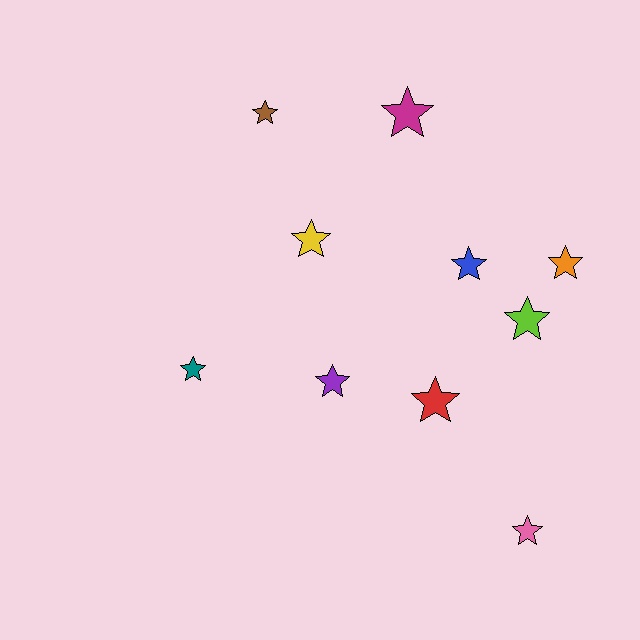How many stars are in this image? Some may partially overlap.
There are 10 stars.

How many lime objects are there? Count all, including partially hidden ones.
There is 1 lime object.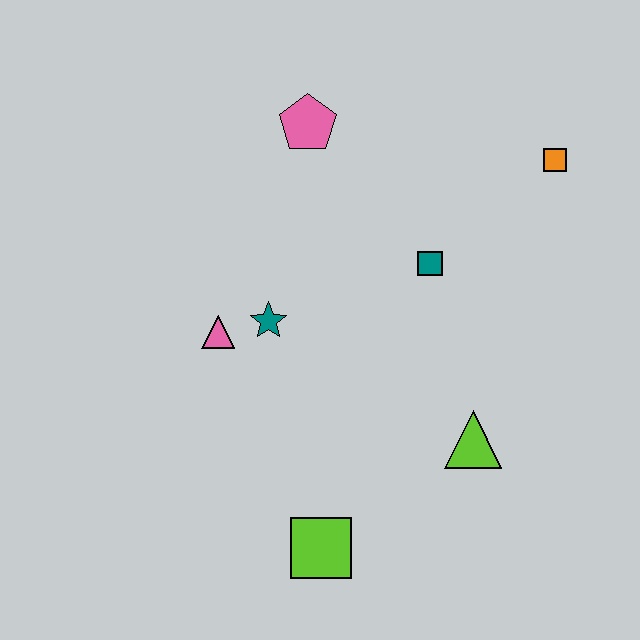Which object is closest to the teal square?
The orange square is closest to the teal square.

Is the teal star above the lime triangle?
Yes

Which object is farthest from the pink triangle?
The orange square is farthest from the pink triangle.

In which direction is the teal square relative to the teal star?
The teal square is to the right of the teal star.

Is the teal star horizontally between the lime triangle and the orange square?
No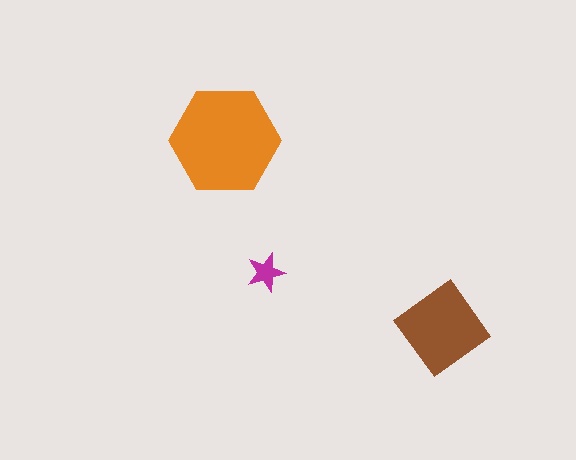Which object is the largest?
The orange hexagon.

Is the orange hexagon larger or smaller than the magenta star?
Larger.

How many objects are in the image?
There are 3 objects in the image.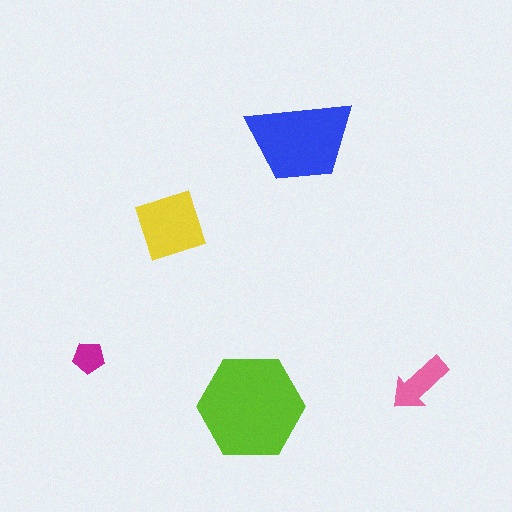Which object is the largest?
The lime hexagon.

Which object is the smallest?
The magenta pentagon.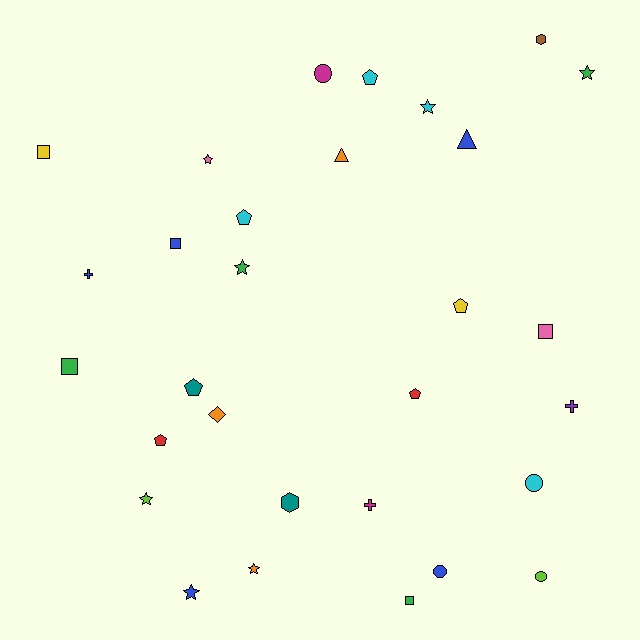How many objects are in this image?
There are 30 objects.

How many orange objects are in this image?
There are 3 orange objects.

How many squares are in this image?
There are 5 squares.